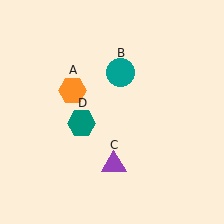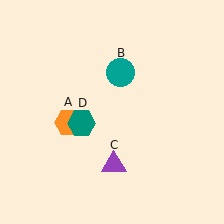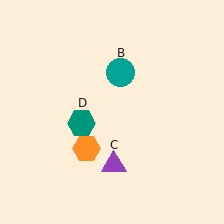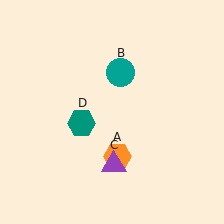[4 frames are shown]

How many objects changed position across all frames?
1 object changed position: orange hexagon (object A).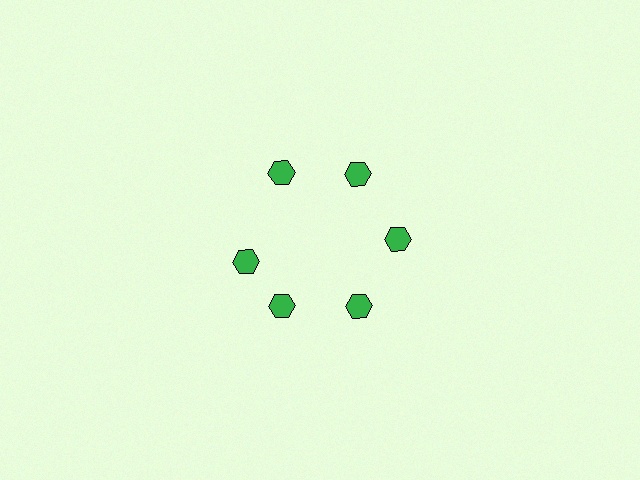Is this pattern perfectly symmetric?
No. The 6 green hexagons are arranged in a ring, but one element near the 9 o'clock position is rotated out of alignment along the ring, breaking the 6-fold rotational symmetry.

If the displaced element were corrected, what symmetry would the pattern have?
It would have 6-fold rotational symmetry — the pattern would map onto itself every 60 degrees.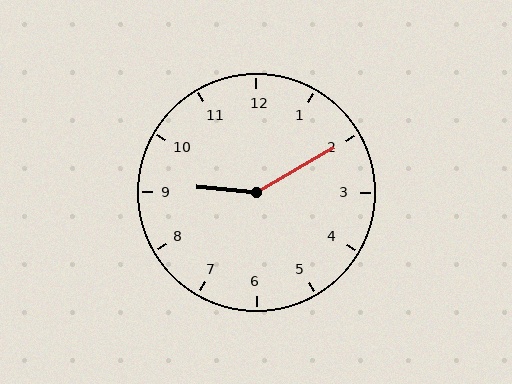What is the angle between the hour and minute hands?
Approximately 145 degrees.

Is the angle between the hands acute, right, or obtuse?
It is obtuse.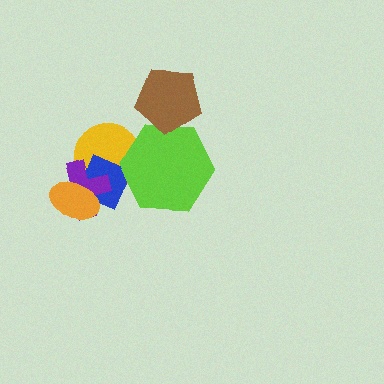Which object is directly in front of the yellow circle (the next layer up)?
The blue diamond is directly in front of the yellow circle.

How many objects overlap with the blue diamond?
4 objects overlap with the blue diamond.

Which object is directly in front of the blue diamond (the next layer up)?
The purple cross is directly in front of the blue diamond.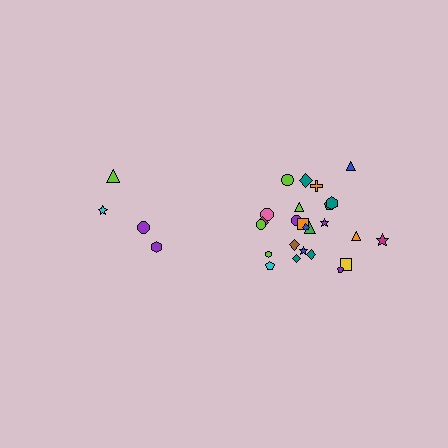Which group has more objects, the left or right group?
The right group.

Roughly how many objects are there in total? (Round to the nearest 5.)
Roughly 30 objects in total.